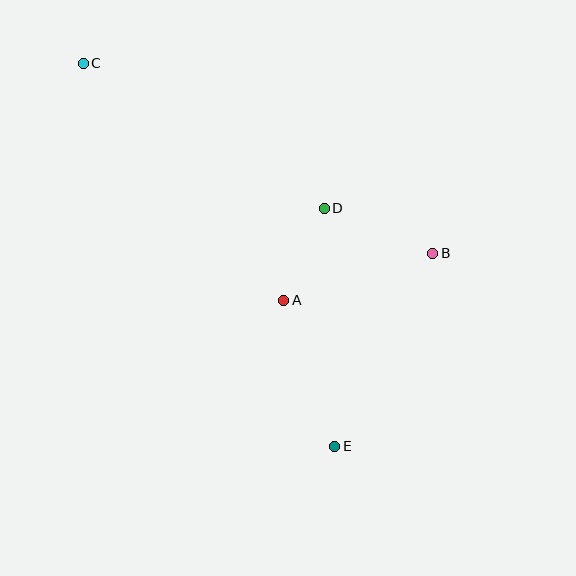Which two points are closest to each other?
Points A and D are closest to each other.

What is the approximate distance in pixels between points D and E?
The distance between D and E is approximately 239 pixels.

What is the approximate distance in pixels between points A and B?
The distance between A and B is approximately 156 pixels.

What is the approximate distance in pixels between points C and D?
The distance between C and D is approximately 281 pixels.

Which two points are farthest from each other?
Points C and E are farthest from each other.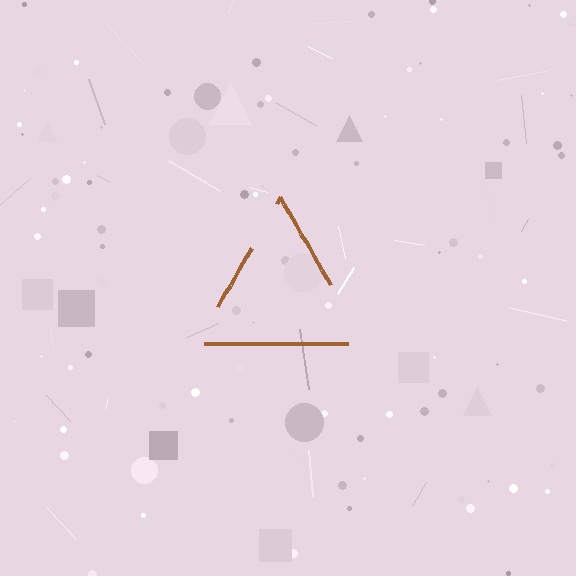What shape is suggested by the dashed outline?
The dashed outline suggests a triangle.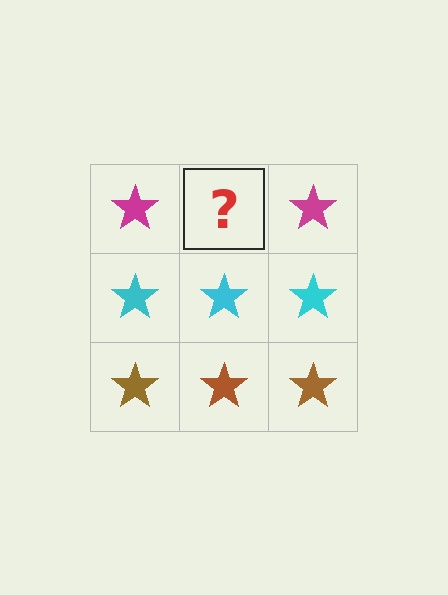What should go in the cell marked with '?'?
The missing cell should contain a magenta star.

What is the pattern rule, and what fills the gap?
The rule is that each row has a consistent color. The gap should be filled with a magenta star.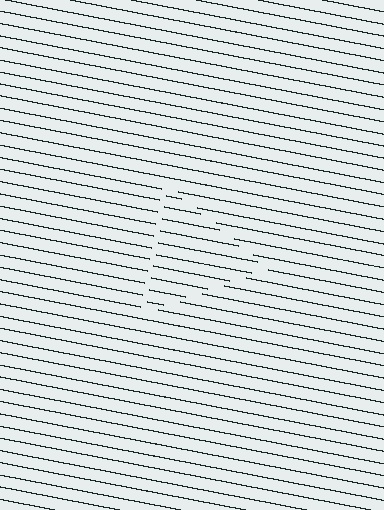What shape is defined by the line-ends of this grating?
An illusory triangle. The interior of the shape contains the same grating, shifted by half a period — the contour is defined by the phase discontinuity where line-ends from the inner and outer gratings abut.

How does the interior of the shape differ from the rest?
The interior of the shape contains the same grating, shifted by half a period — the contour is defined by the phase discontinuity where line-ends from the inner and outer gratings abut.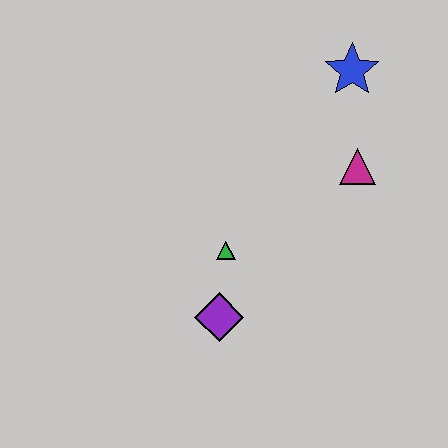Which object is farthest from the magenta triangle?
The purple diamond is farthest from the magenta triangle.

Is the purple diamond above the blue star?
No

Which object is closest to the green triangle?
The purple diamond is closest to the green triangle.